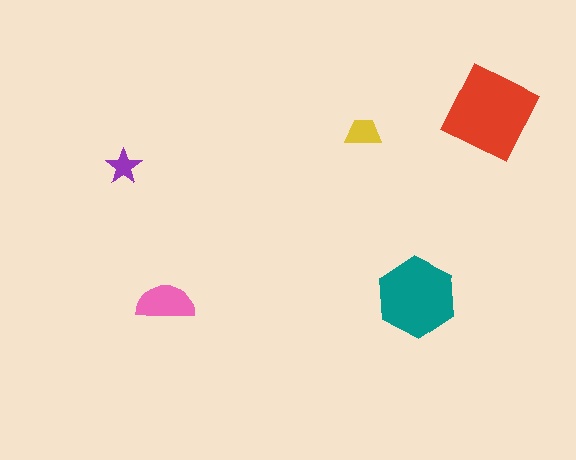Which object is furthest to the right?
The red diamond is rightmost.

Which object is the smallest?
The purple star.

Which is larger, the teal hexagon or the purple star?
The teal hexagon.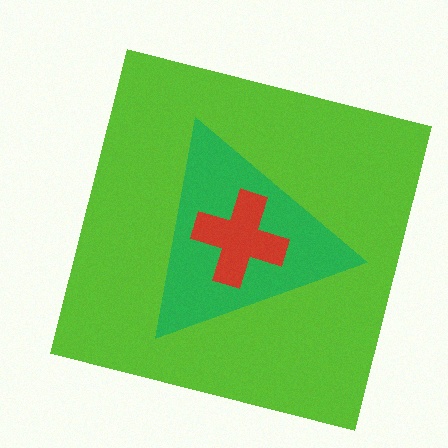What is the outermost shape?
The lime square.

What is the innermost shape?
The red cross.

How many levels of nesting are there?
3.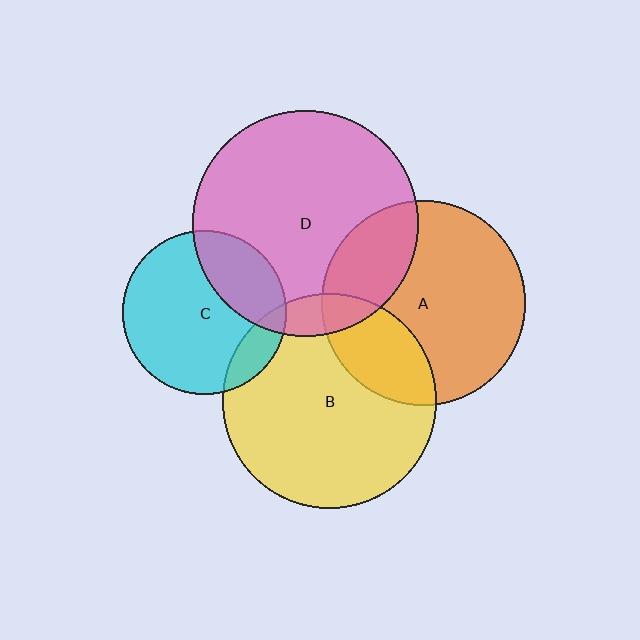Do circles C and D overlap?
Yes.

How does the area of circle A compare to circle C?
Approximately 1.6 times.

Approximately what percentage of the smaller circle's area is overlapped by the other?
Approximately 25%.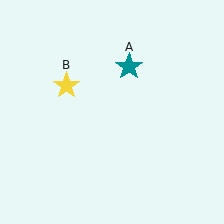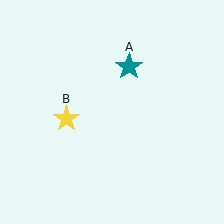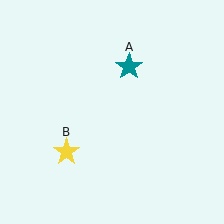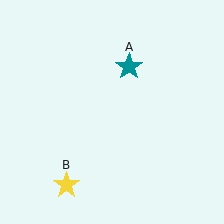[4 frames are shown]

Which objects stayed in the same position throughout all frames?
Teal star (object A) remained stationary.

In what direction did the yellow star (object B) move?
The yellow star (object B) moved down.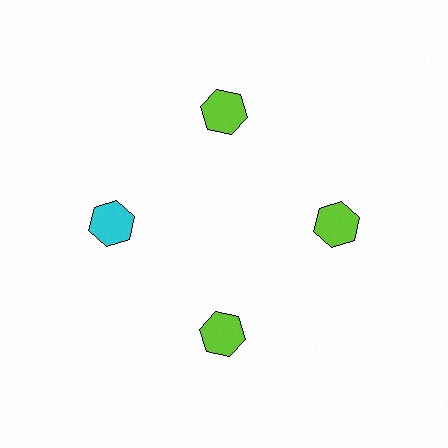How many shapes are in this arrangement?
There are 4 shapes arranged in a ring pattern.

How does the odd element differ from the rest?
It has a different color: cyan instead of lime.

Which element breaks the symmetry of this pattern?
The cyan hexagon at roughly the 9 o'clock position breaks the symmetry. All other shapes are lime hexagons.